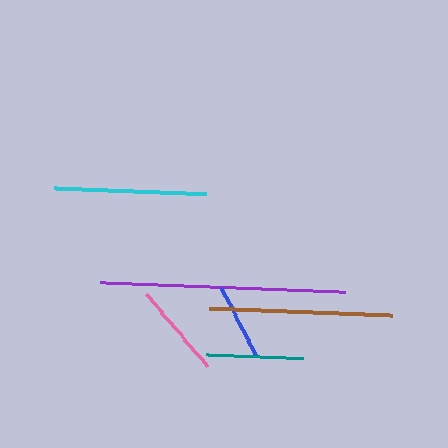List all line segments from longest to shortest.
From longest to shortest: purple, brown, cyan, teal, pink, blue.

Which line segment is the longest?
The purple line is the longest at approximately 246 pixels.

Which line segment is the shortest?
The blue line is the shortest at approximately 75 pixels.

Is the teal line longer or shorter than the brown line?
The brown line is longer than the teal line.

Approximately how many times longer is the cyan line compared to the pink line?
The cyan line is approximately 1.6 times the length of the pink line.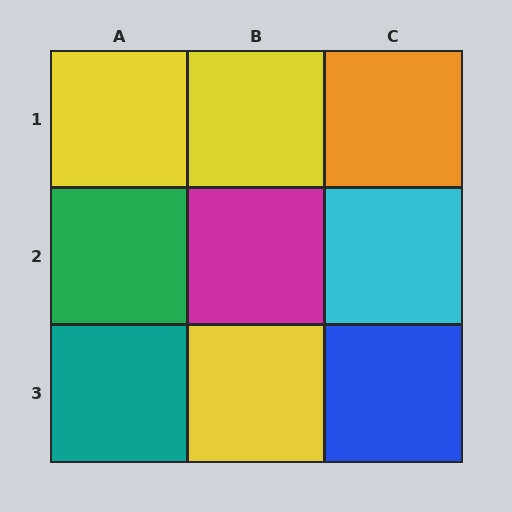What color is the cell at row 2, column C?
Cyan.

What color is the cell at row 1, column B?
Yellow.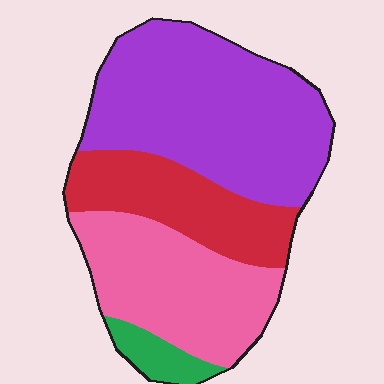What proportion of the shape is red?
Red takes up about one fifth (1/5) of the shape.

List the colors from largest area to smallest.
From largest to smallest: purple, pink, red, green.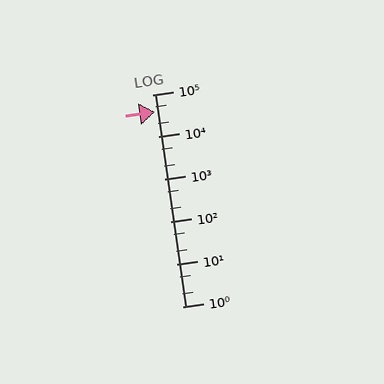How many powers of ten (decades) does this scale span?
The scale spans 5 decades, from 1 to 100000.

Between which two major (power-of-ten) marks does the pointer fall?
The pointer is between 10000 and 100000.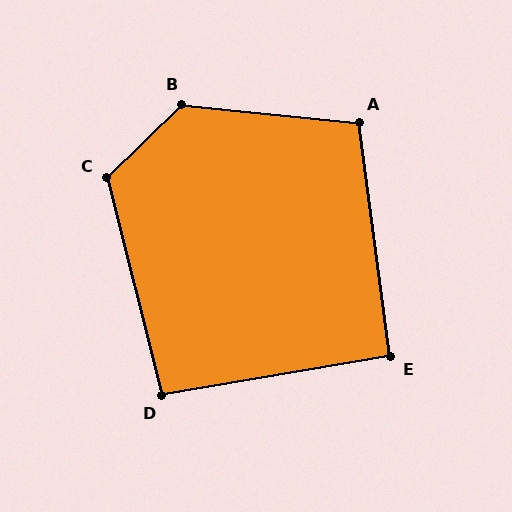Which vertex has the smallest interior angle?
E, at approximately 92 degrees.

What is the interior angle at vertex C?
Approximately 120 degrees (obtuse).